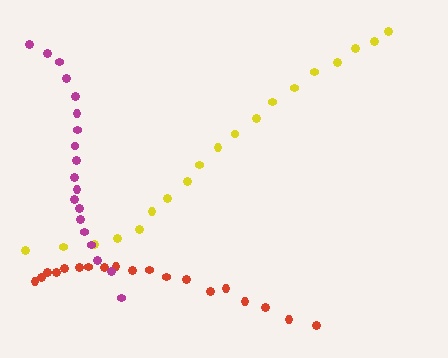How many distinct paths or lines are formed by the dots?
There are 3 distinct paths.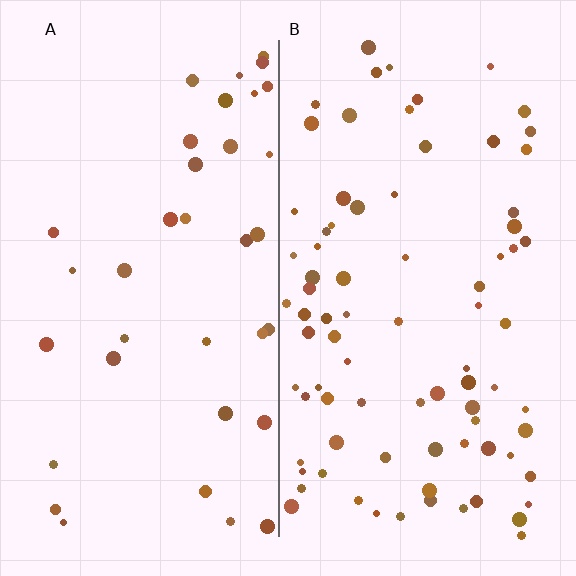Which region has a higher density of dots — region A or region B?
B (the right).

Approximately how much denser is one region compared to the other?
Approximately 2.3× — region B over region A.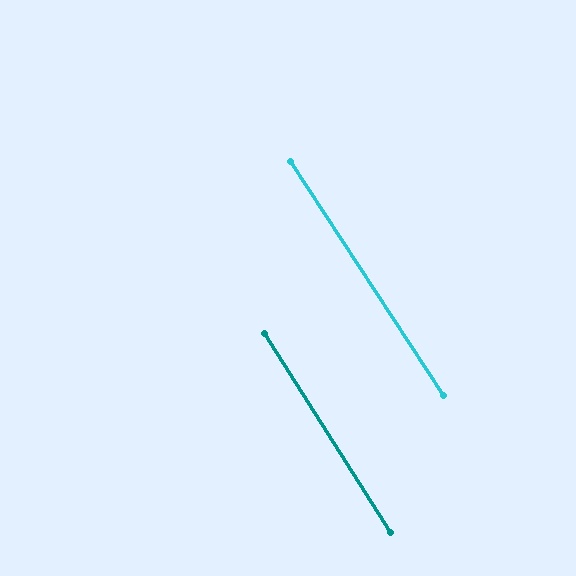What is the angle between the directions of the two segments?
Approximately 1 degree.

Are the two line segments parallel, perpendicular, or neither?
Parallel — their directions differ by only 0.9°.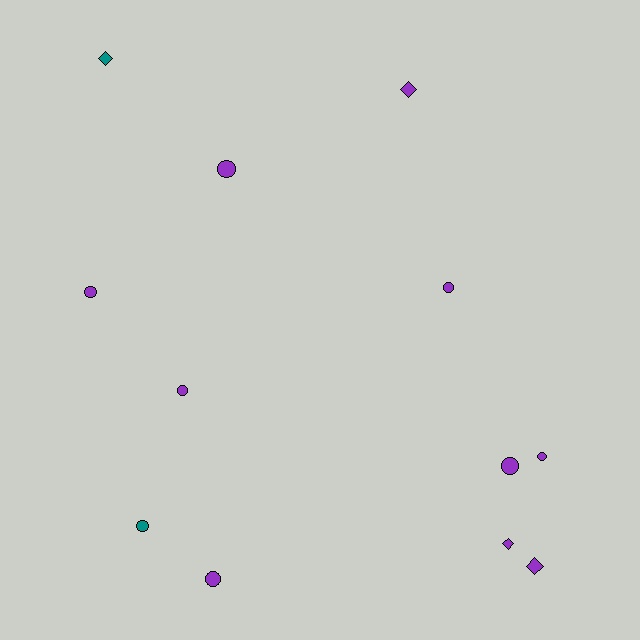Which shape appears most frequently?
Circle, with 8 objects.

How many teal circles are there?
There is 1 teal circle.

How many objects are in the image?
There are 12 objects.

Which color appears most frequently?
Purple, with 10 objects.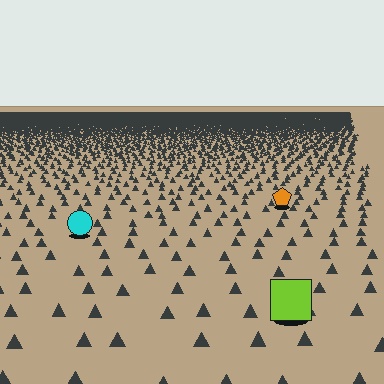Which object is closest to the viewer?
The lime square is closest. The texture marks near it are larger and more spread out.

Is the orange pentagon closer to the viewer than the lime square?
No. The lime square is closer — you can tell from the texture gradient: the ground texture is coarser near it.